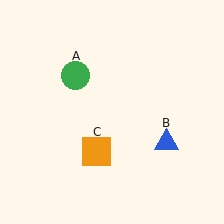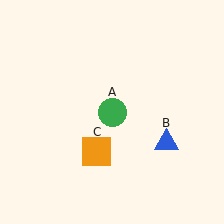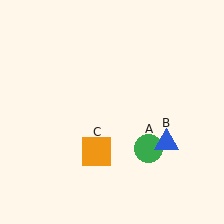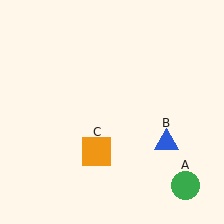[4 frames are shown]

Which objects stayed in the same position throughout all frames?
Blue triangle (object B) and orange square (object C) remained stationary.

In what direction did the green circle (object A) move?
The green circle (object A) moved down and to the right.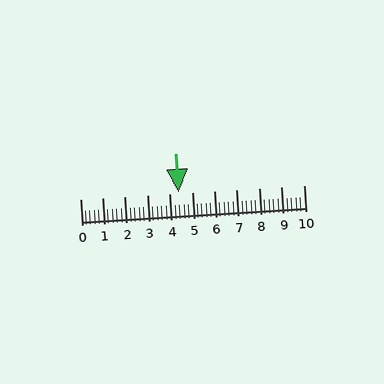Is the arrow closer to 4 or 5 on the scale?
The arrow is closer to 4.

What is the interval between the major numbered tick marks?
The major tick marks are spaced 1 units apart.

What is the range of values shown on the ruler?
The ruler shows values from 0 to 10.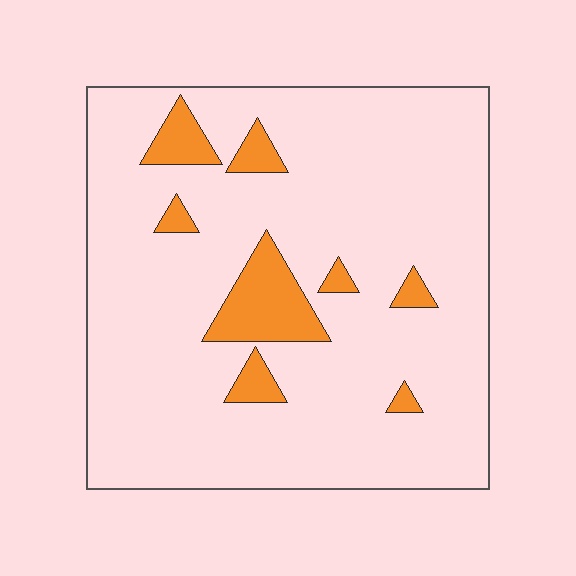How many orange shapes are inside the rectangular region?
8.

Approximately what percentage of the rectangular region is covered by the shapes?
Approximately 10%.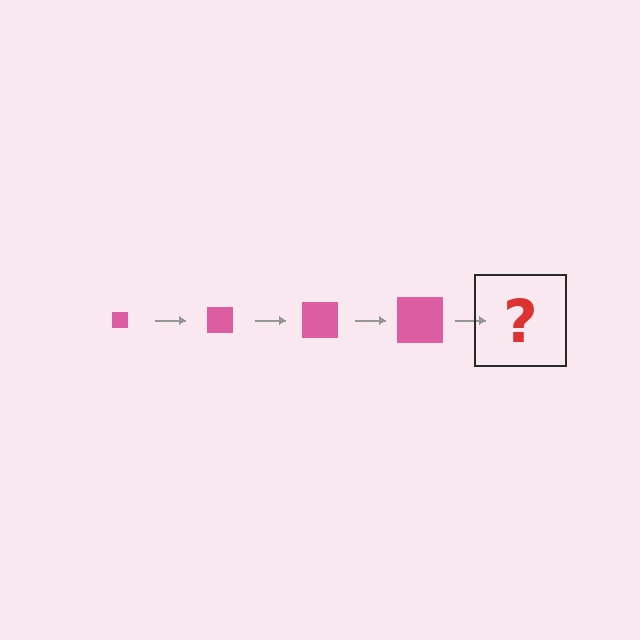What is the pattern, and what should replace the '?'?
The pattern is that the square gets progressively larger each step. The '?' should be a pink square, larger than the previous one.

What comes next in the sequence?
The next element should be a pink square, larger than the previous one.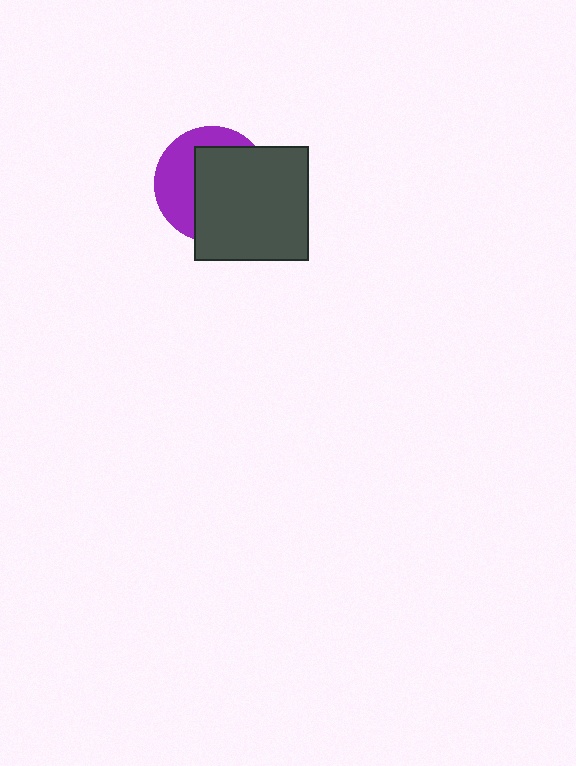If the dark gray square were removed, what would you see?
You would see the complete purple circle.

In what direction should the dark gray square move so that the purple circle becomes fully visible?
The dark gray square should move right. That is the shortest direction to clear the overlap and leave the purple circle fully visible.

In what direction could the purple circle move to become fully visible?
The purple circle could move left. That would shift it out from behind the dark gray square entirely.